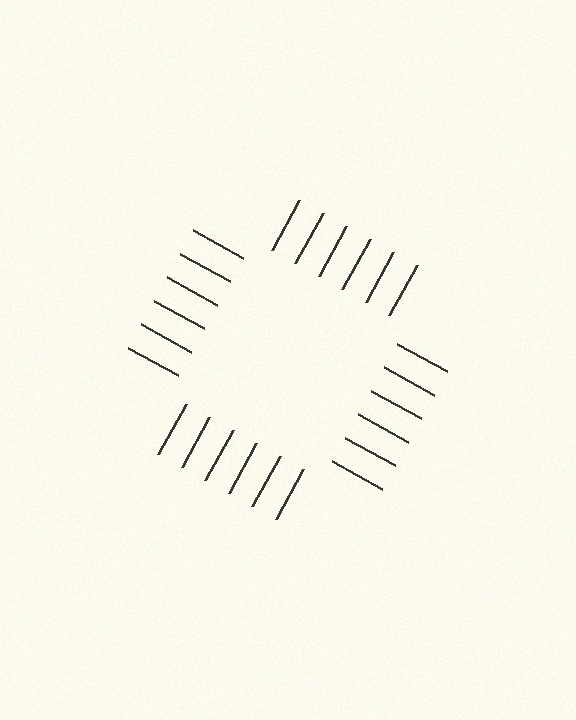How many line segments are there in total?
24 — 6 along each of the 4 edges.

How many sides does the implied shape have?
4 sides — the line-ends trace a square.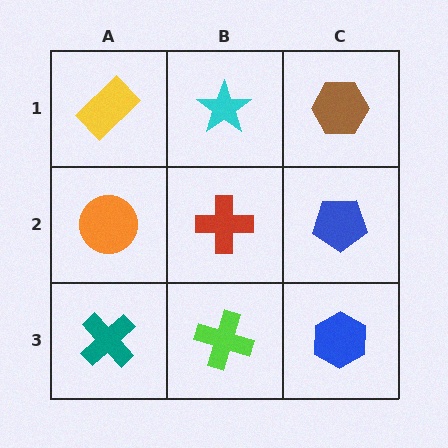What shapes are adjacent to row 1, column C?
A blue pentagon (row 2, column C), a cyan star (row 1, column B).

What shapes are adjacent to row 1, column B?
A red cross (row 2, column B), a yellow rectangle (row 1, column A), a brown hexagon (row 1, column C).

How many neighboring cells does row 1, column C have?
2.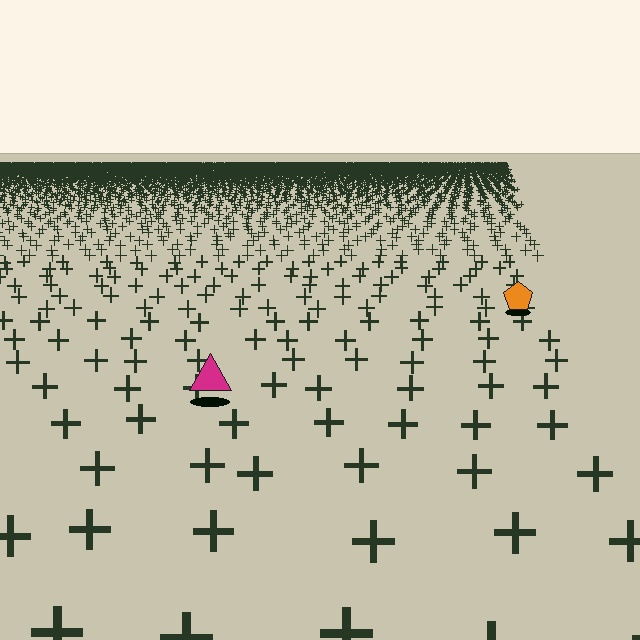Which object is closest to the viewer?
The magenta triangle is closest. The texture marks near it are larger and more spread out.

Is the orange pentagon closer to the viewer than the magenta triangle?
No. The magenta triangle is closer — you can tell from the texture gradient: the ground texture is coarser near it.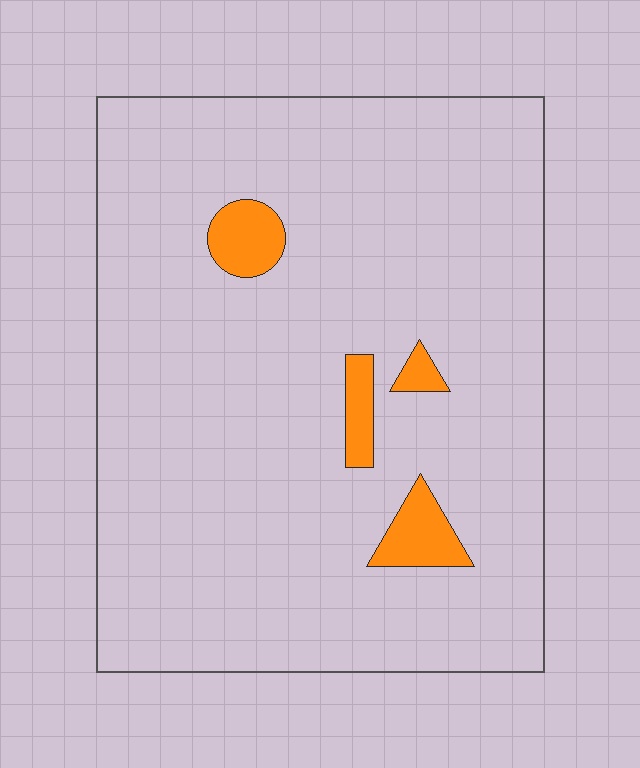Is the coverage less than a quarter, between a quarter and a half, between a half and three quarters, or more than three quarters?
Less than a quarter.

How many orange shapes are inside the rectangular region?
4.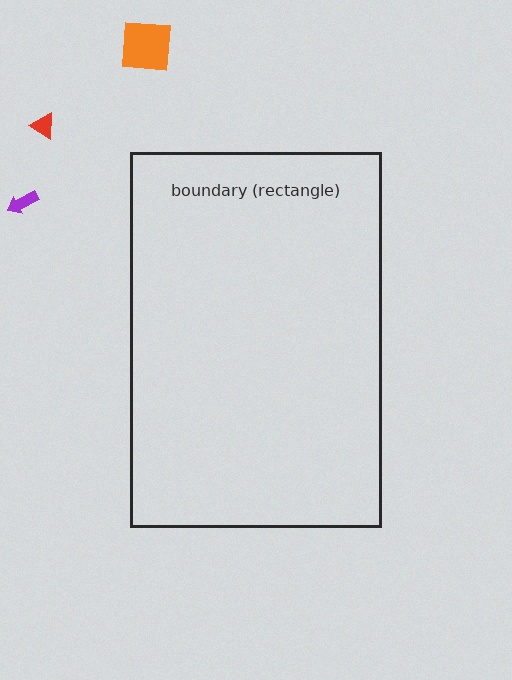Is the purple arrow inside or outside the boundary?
Outside.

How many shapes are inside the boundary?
0 inside, 3 outside.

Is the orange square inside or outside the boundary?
Outside.